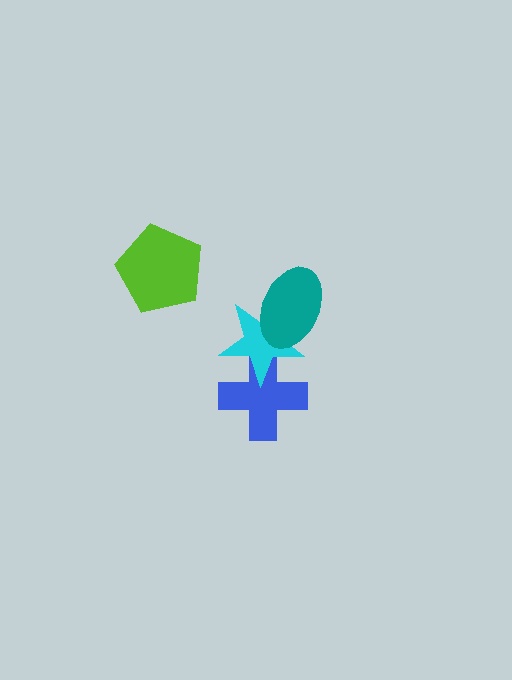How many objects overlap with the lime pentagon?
0 objects overlap with the lime pentagon.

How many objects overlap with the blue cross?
1 object overlaps with the blue cross.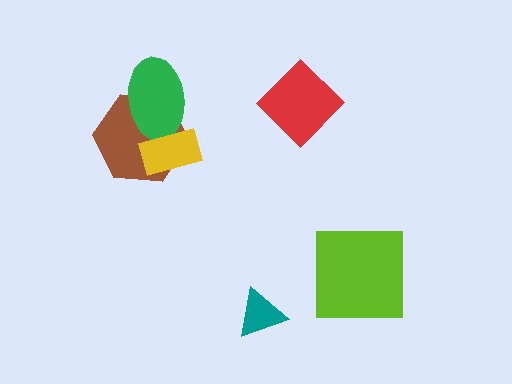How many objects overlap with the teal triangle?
0 objects overlap with the teal triangle.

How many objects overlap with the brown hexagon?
2 objects overlap with the brown hexagon.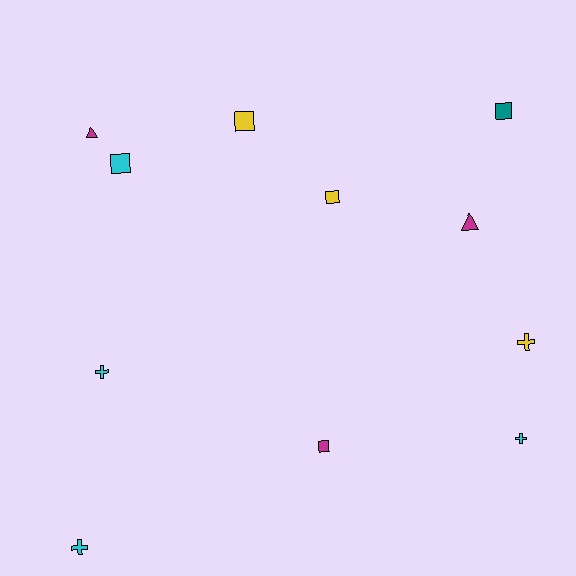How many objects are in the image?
There are 11 objects.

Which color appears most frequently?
Cyan, with 4 objects.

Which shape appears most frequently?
Square, with 5 objects.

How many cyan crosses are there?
There are 3 cyan crosses.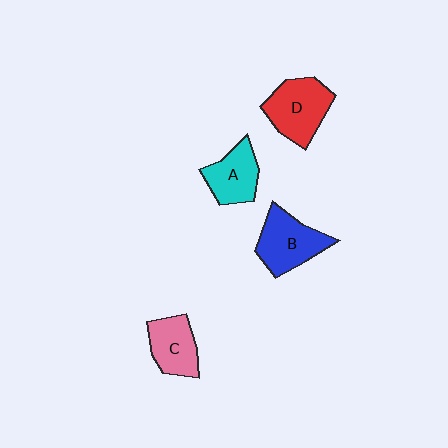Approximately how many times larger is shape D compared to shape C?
Approximately 1.3 times.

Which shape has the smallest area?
Shape C (pink).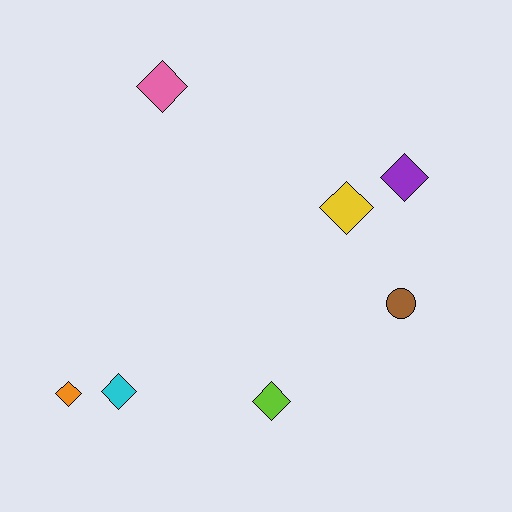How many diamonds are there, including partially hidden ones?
There are 6 diamonds.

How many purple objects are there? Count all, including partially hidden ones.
There is 1 purple object.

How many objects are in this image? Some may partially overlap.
There are 7 objects.